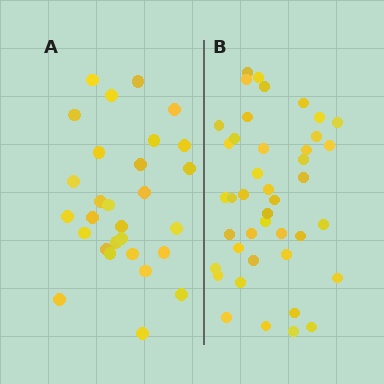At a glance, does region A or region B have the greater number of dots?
Region B (the right region) has more dots.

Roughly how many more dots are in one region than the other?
Region B has approximately 15 more dots than region A.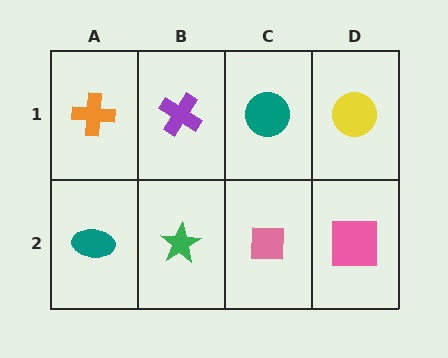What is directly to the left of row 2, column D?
A pink square.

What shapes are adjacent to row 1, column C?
A pink square (row 2, column C), a purple cross (row 1, column B), a yellow circle (row 1, column D).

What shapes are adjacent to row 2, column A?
An orange cross (row 1, column A), a green star (row 2, column B).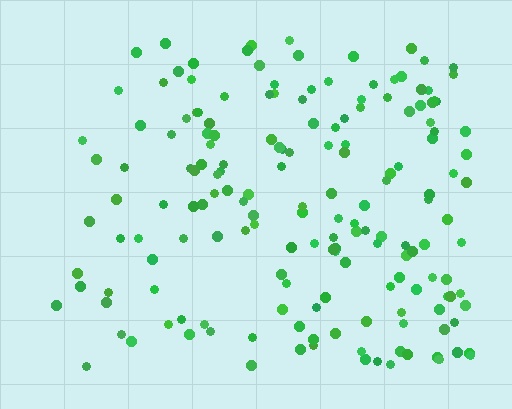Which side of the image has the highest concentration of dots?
The right.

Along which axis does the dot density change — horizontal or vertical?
Horizontal.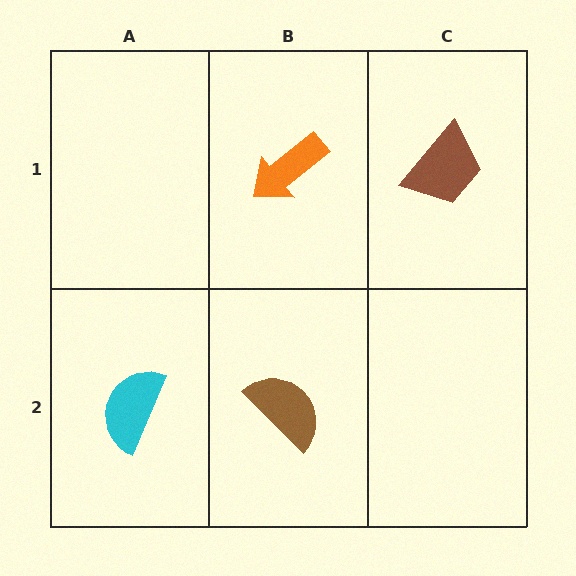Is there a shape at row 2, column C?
No, that cell is empty.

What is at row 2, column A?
A cyan semicircle.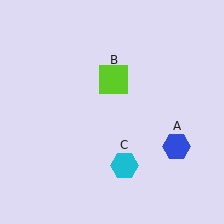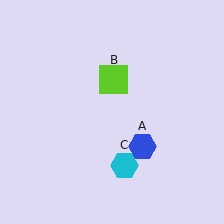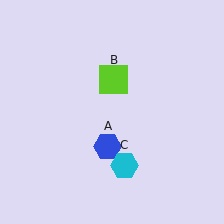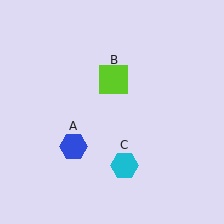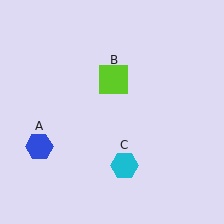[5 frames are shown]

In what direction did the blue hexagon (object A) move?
The blue hexagon (object A) moved left.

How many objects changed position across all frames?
1 object changed position: blue hexagon (object A).